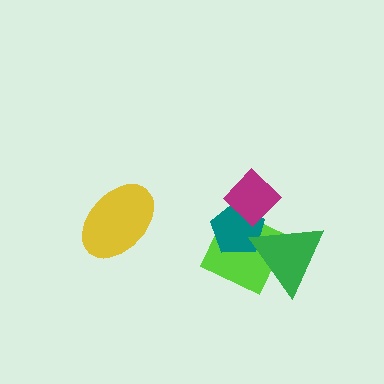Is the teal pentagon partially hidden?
Yes, it is partially covered by another shape.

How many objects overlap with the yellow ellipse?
0 objects overlap with the yellow ellipse.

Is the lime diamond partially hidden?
Yes, it is partially covered by another shape.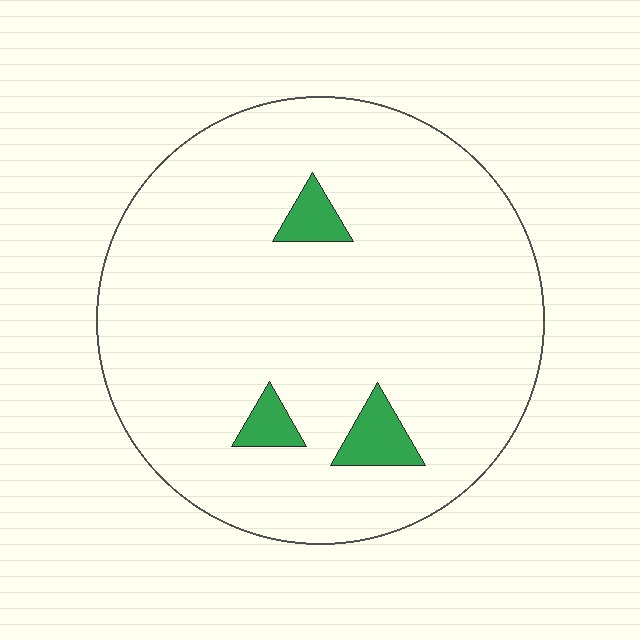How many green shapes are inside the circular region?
3.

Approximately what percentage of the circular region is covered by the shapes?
Approximately 5%.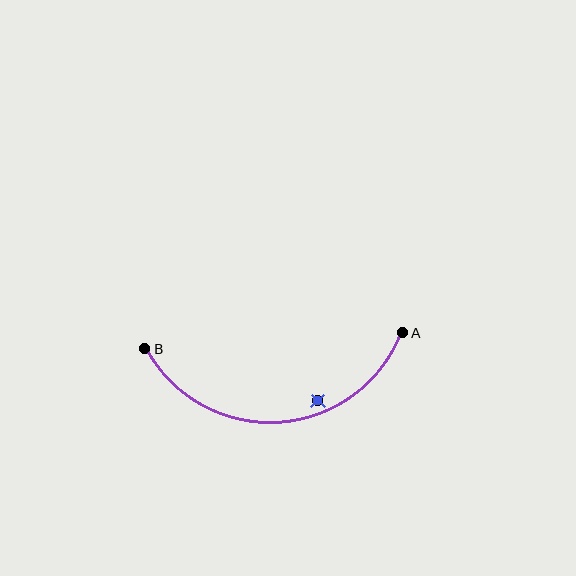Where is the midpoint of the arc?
The arc midpoint is the point on the curve farthest from the straight line joining A and B. It sits below that line.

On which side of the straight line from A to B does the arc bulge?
The arc bulges below the straight line connecting A and B.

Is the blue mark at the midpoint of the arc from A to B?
No — the blue mark does not lie on the arc at all. It sits slightly inside the curve.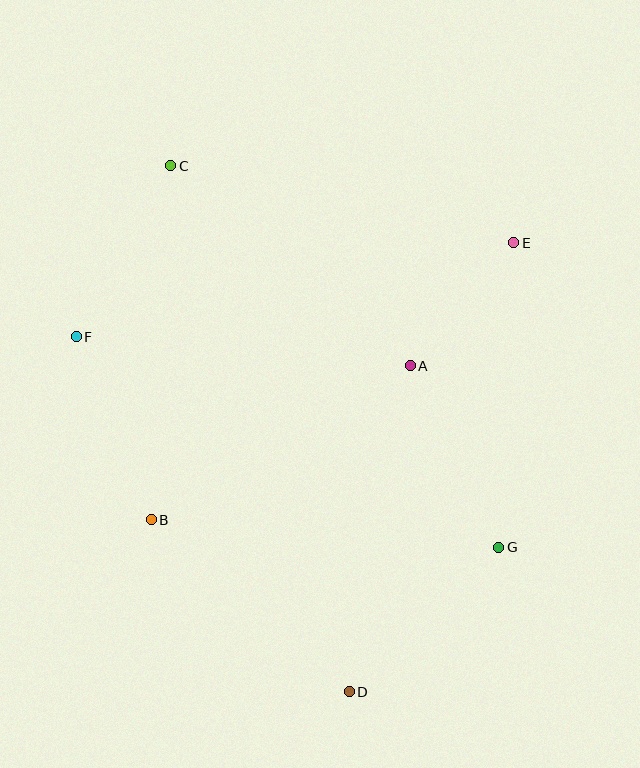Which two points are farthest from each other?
Points C and D are farthest from each other.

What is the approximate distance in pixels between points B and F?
The distance between B and F is approximately 198 pixels.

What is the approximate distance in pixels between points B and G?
The distance between B and G is approximately 349 pixels.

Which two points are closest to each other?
Points A and E are closest to each other.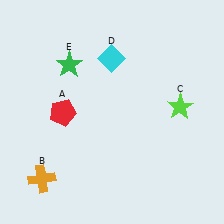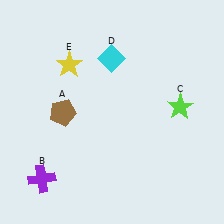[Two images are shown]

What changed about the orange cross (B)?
In Image 1, B is orange. In Image 2, it changed to purple.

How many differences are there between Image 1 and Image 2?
There are 3 differences between the two images.